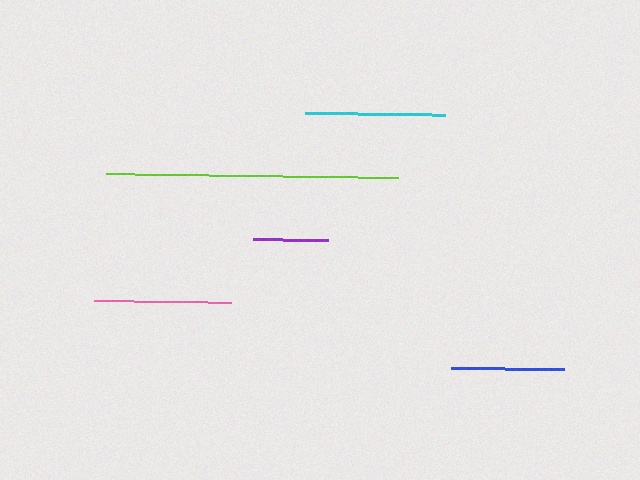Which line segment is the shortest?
The purple line is the shortest at approximately 75 pixels.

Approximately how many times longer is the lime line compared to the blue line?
The lime line is approximately 2.6 times the length of the blue line.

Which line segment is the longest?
The lime line is the longest at approximately 291 pixels.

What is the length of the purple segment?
The purple segment is approximately 75 pixels long.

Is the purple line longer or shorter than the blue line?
The blue line is longer than the purple line.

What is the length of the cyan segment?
The cyan segment is approximately 140 pixels long.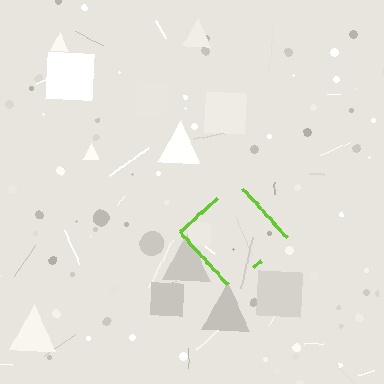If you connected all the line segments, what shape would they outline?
They would outline a diamond.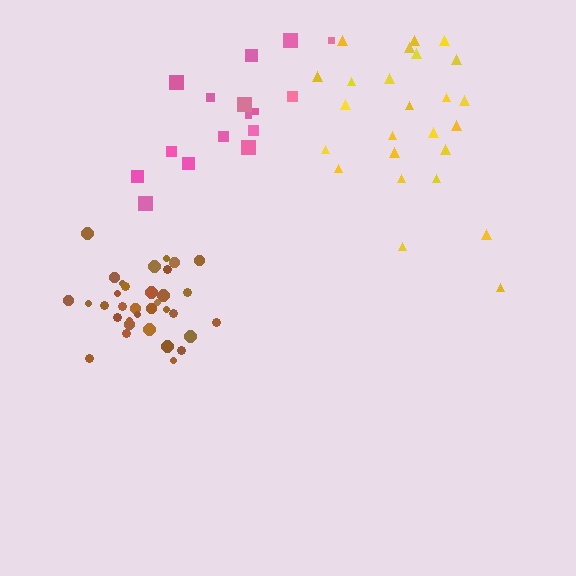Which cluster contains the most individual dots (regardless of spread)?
Brown (35).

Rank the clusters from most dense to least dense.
brown, pink, yellow.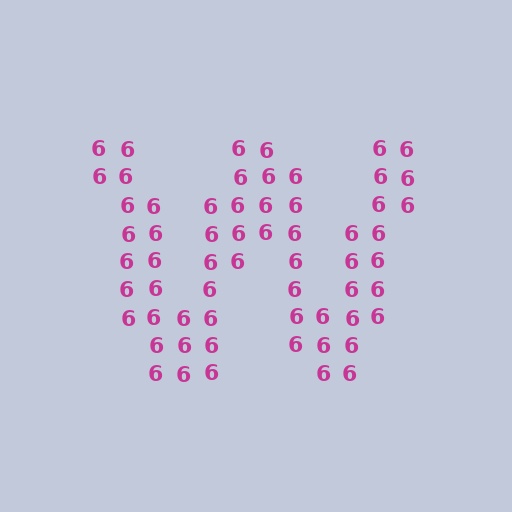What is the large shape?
The large shape is the letter W.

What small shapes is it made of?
It is made of small digit 6's.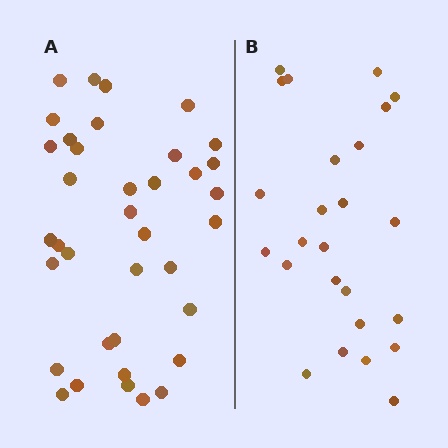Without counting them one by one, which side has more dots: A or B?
Region A (the left region) has more dots.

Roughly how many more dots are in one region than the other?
Region A has roughly 12 or so more dots than region B.